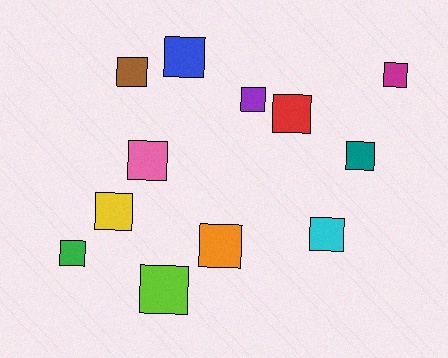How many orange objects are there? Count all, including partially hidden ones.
There is 1 orange object.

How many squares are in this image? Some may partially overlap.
There are 12 squares.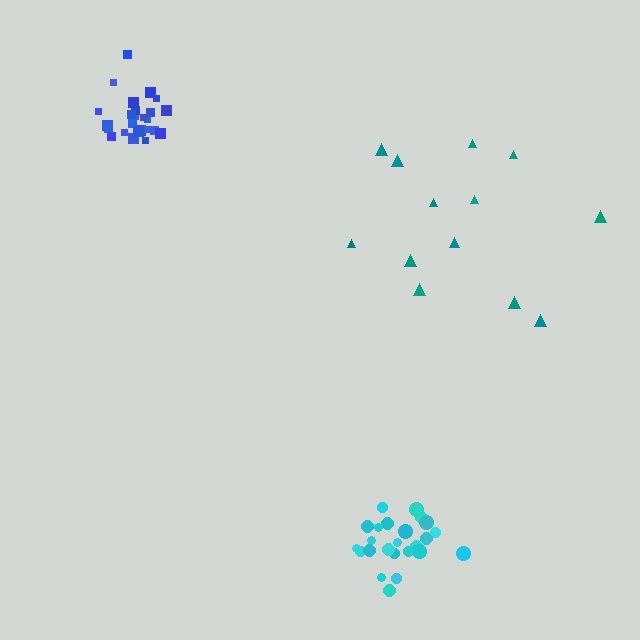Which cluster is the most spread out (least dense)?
Teal.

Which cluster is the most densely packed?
Blue.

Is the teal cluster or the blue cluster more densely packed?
Blue.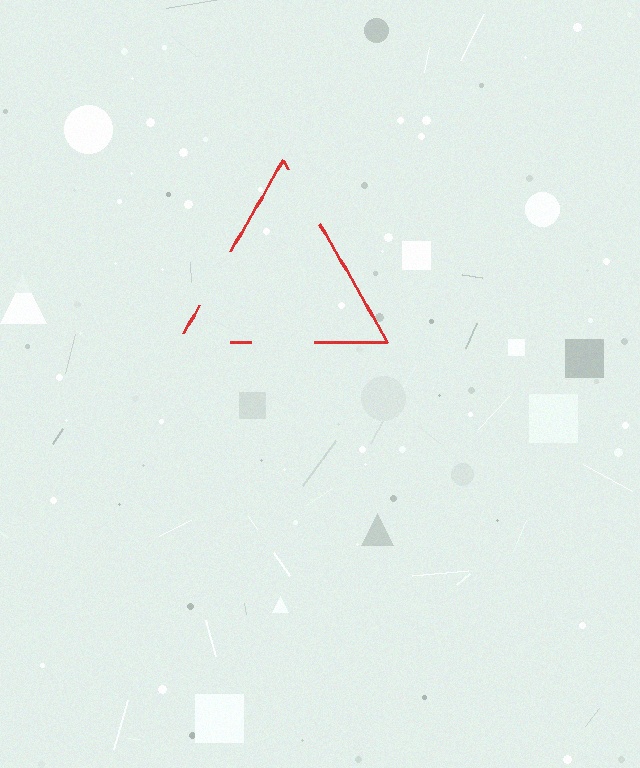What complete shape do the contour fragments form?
The contour fragments form a triangle.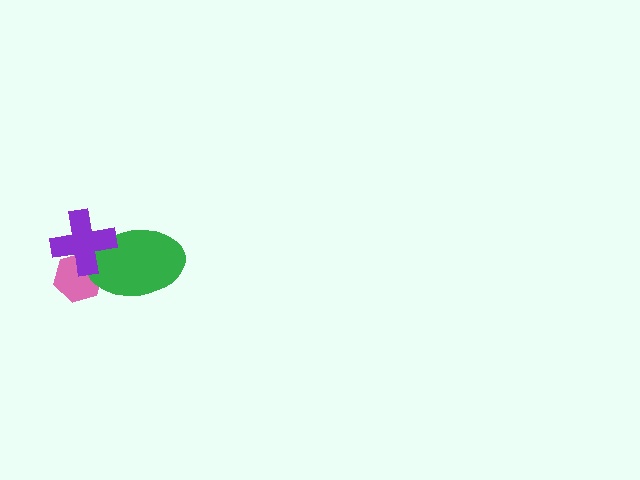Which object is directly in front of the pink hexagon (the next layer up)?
The green ellipse is directly in front of the pink hexagon.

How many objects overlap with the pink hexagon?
2 objects overlap with the pink hexagon.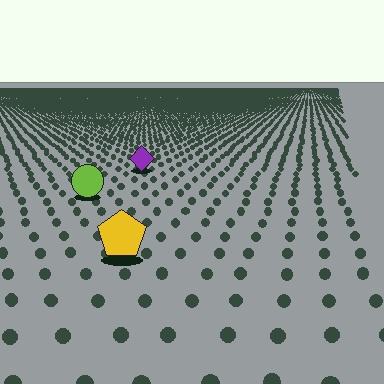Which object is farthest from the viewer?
The purple diamond is farthest from the viewer. It appears smaller and the ground texture around it is denser.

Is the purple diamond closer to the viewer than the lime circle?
No. The lime circle is closer — you can tell from the texture gradient: the ground texture is coarser near it.